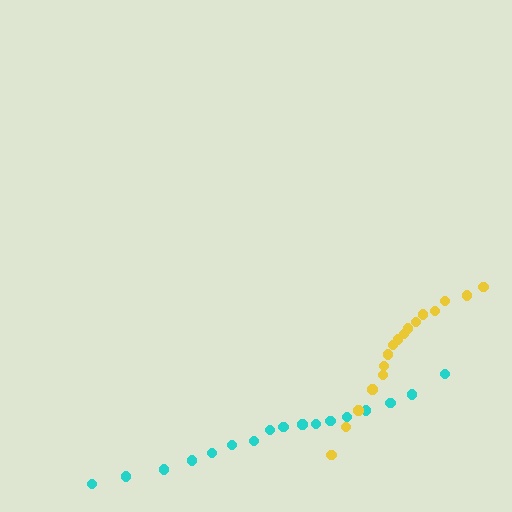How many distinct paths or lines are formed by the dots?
There are 2 distinct paths.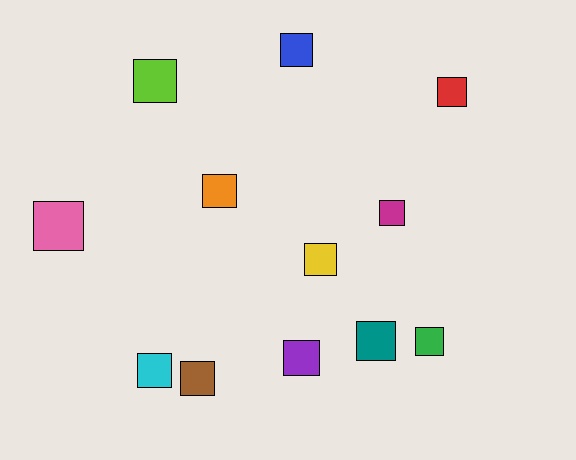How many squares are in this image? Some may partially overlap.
There are 12 squares.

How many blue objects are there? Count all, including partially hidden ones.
There is 1 blue object.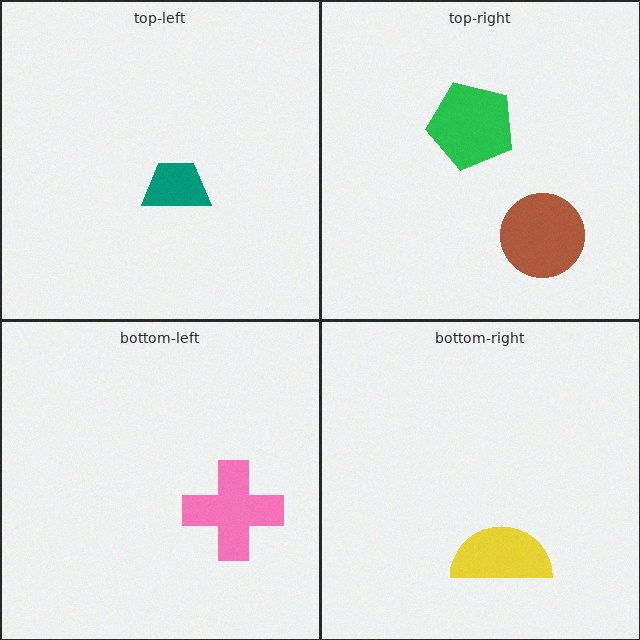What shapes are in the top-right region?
The brown circle, the green pentagon.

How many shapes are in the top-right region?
2.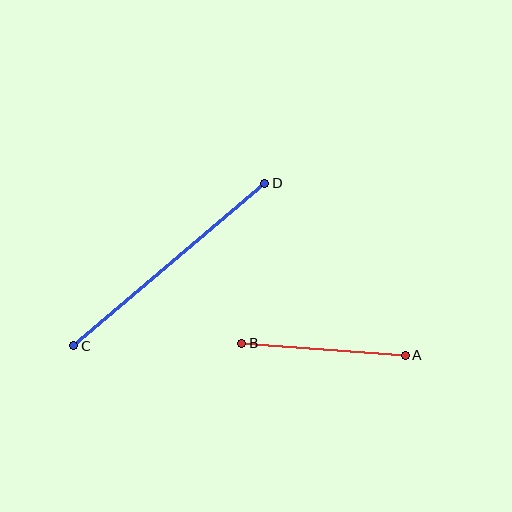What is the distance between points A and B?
The distance is approximately 164 pixels.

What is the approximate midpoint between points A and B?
The midpoint is at approximately (324, 349) pixels.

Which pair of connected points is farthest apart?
Points C and D are farthest apart.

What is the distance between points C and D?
The distance is approximately 251 pixels.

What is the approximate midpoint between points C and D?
The midpoint is at approximately (169, 264) pixels.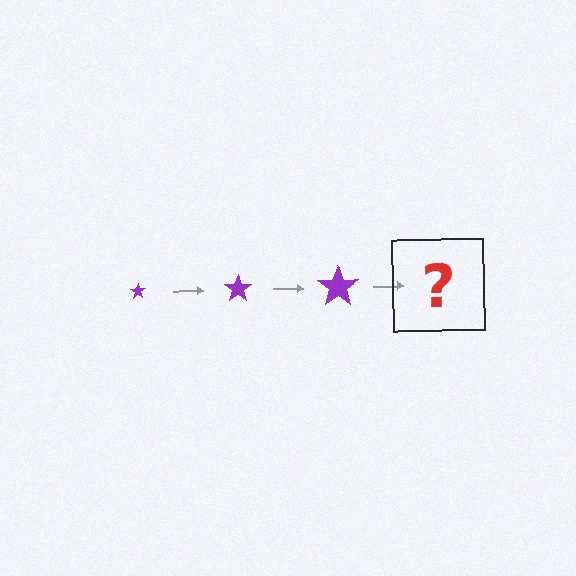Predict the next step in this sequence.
The next step is a purple star, larger than the previous one.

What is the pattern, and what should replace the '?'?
The pattern is that the star gets progressively larger each step. The '?' should be a purple star, larger than the previous one.